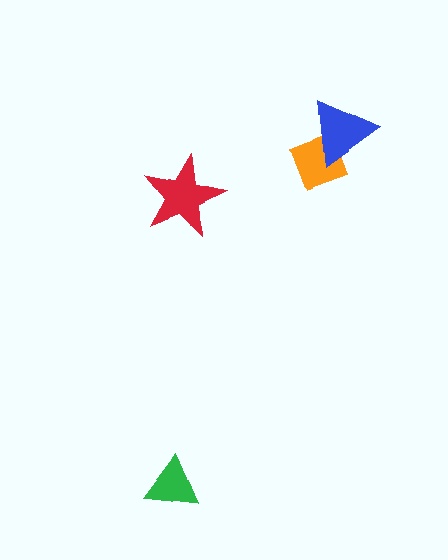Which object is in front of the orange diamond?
The blue triangle is in front of the orange diamond.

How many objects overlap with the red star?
0 objects overlap with the red star.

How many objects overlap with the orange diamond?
1 object overlaps with the orange diamond.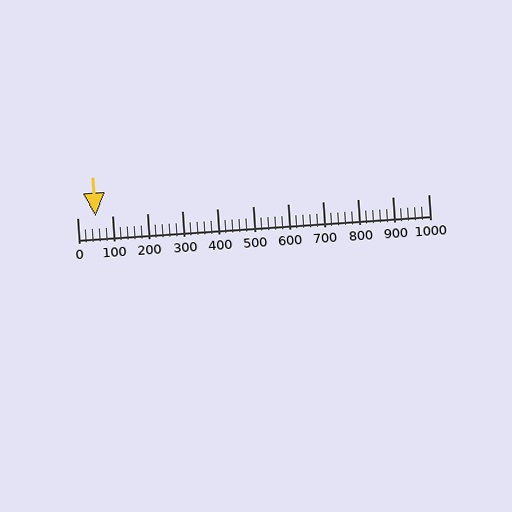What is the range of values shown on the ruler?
The ruler shows values from 0 to 1000.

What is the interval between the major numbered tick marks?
The major tick marks are spaced 100 units apart.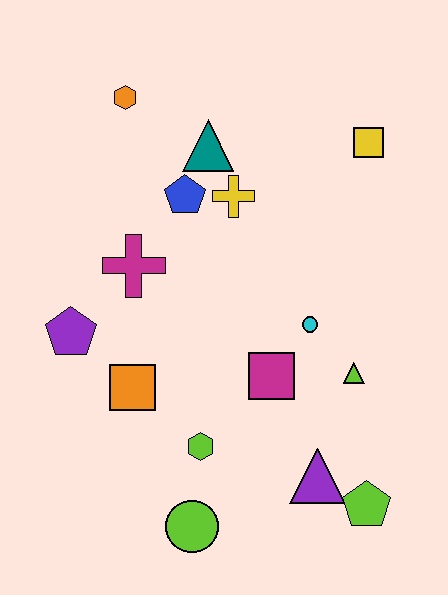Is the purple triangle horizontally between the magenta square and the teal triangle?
No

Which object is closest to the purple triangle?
The lime pentagon is closest to the purple triangle.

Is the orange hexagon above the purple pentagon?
Yes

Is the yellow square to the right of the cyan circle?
Yes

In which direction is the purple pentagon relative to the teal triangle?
The purple pentagon is below the teal triangle.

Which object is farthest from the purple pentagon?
The yellow square is farthest from the purple pentagon.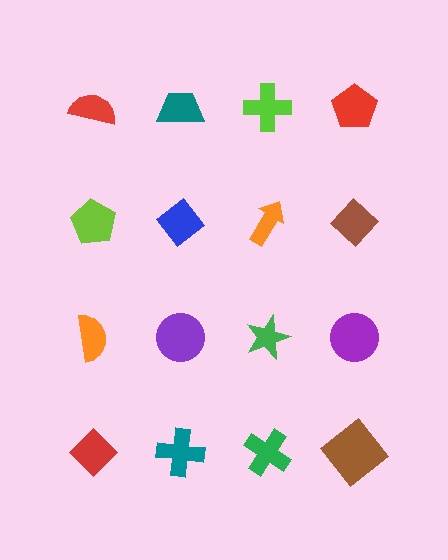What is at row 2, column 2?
A blue diamond.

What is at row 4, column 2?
A teal cross.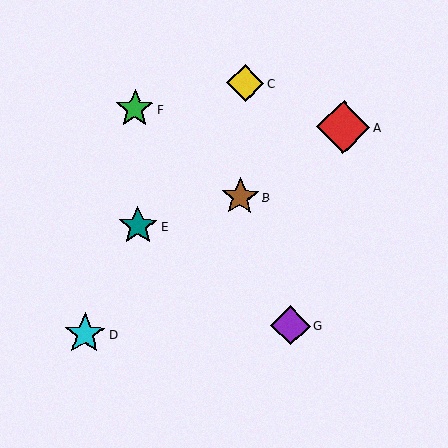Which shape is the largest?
The red diamond (labeled A) is the largest.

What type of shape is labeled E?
Shape E is a teal star.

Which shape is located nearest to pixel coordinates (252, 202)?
The brown star (labeled B) at (240, 197) is nearest to that location.